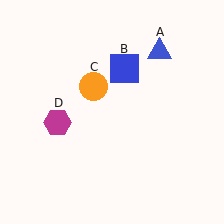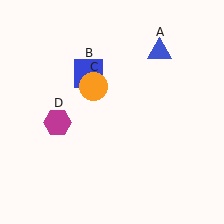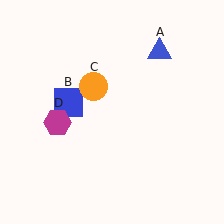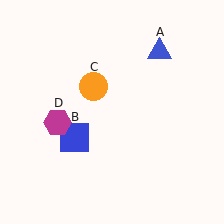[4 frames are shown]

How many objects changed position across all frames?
1 object changed position: blue square (object B).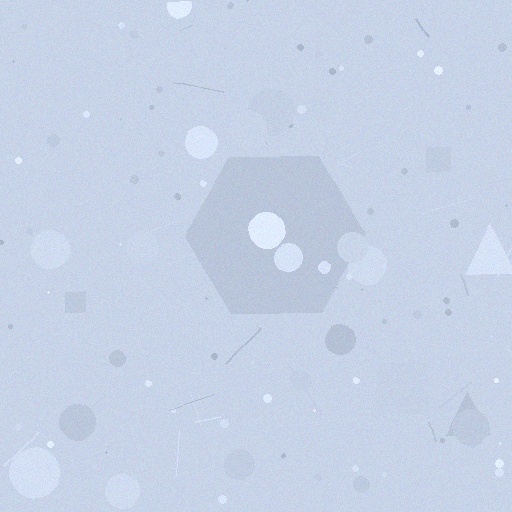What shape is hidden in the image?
A hexagon is hidden in the image.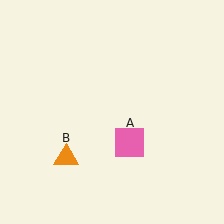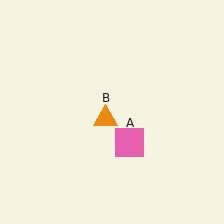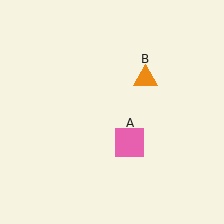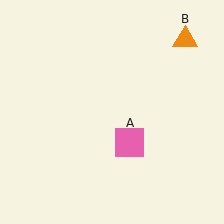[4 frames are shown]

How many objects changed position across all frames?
1 object changed position: orange triangle (object B).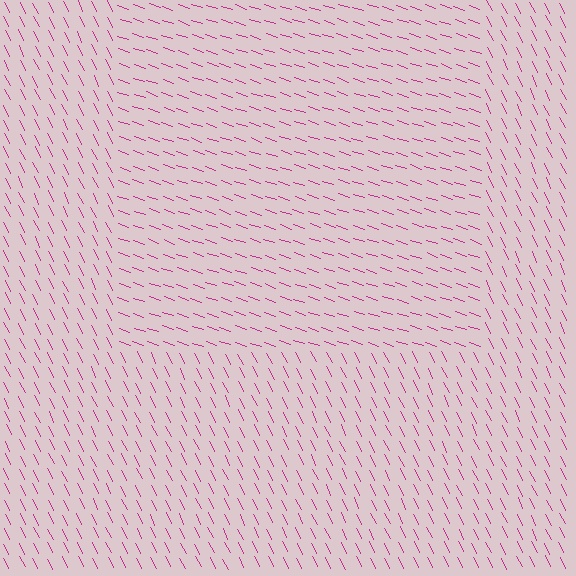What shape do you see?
I see a rectangle.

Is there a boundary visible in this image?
Yes, there is a texture boundary formed by a change in line orientation.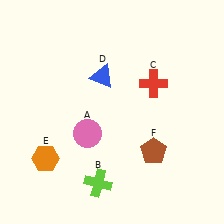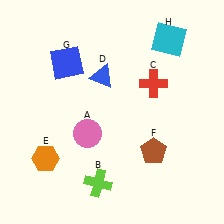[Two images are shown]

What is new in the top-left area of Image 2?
A blue square (G) was added in the top-left area of Image 2.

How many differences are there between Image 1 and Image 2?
There are 2 differences between the two images.